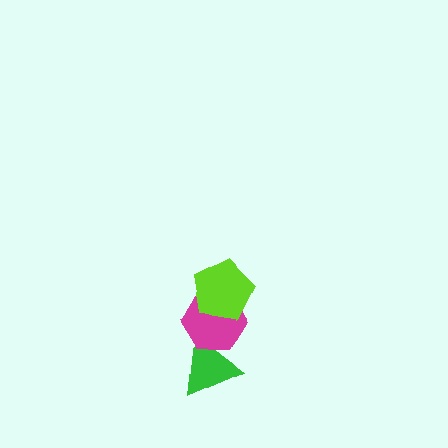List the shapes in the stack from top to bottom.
From top to bottom: the lime pentagon, the magenta hexagon, the green triangle.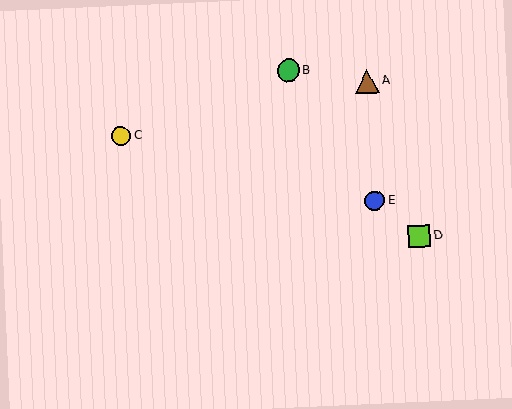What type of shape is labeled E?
Shape E is a blue circle.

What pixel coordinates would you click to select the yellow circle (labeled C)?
Click at (121, 136) to select the yellow circle C.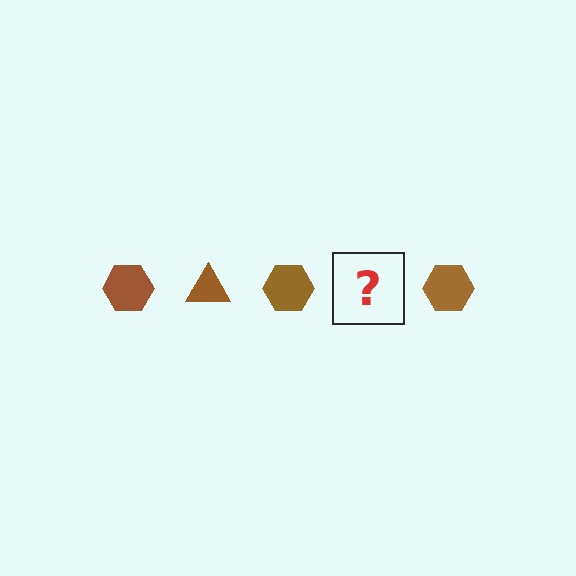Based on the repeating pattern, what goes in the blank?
The blank should be a brown triangle.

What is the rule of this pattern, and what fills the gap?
The rule is that the pattern cycles through hexagon, triangle shapes in brown. The gap should be filled with a brown triangle.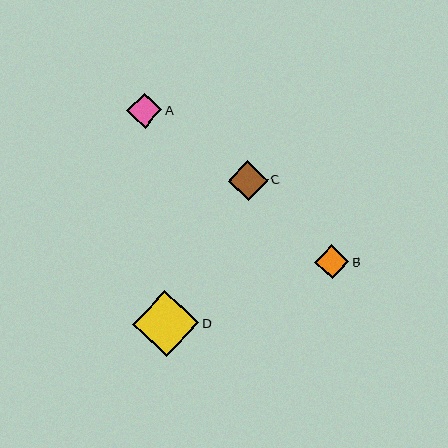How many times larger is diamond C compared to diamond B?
Diamond C is approximately 1.2 times the size of diamond B.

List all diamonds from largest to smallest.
From largest to smallest: D, C, A, B.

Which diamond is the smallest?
Diamond B is the smallest with a size of approximately 34 pixels.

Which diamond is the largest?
Diamond D is the largest with a size of approximately 66 pixels.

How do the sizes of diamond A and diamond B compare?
Diamond A and diamond B are approximately the same size.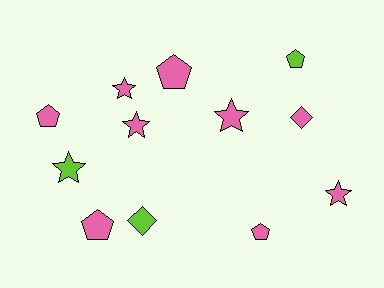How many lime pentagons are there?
There is 1 lime pentagon.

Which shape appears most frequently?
Star, with 5 objects.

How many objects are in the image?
There are 12 objects.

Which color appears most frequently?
Pink, with 9 objects.